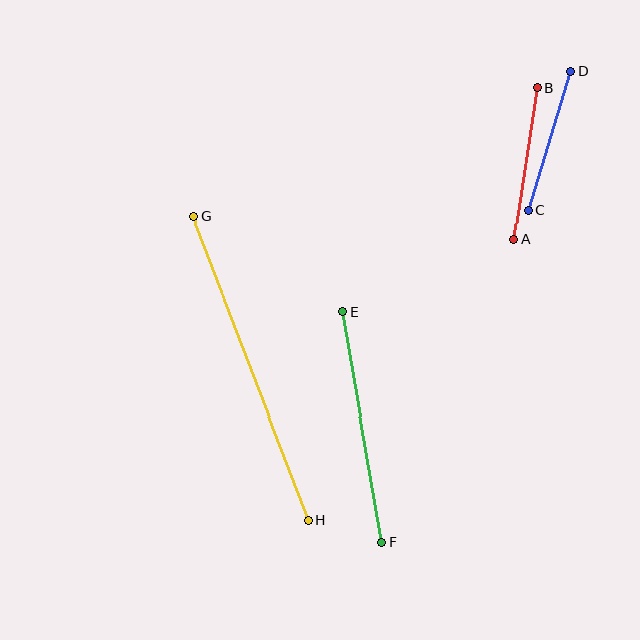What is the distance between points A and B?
The distance is approximately 153 pixels.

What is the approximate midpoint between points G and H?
The midpoint is at approximately (251, 369) pixels.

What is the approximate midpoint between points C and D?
The midpoint is at approximately (549, 141) pixels.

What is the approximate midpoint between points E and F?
The midpoint is at approximately (362, 427) pixels.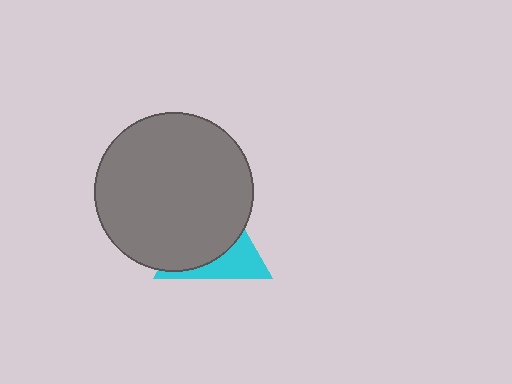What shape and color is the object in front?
The object in front is a gray circle.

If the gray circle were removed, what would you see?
You would see the complete cyan triangle.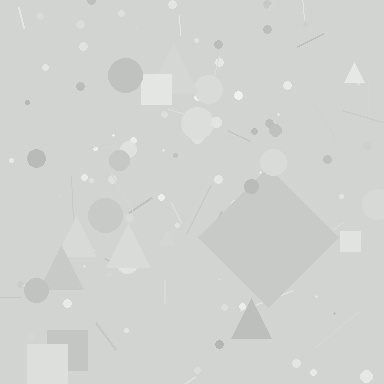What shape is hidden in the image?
A diamond is hidden in the image.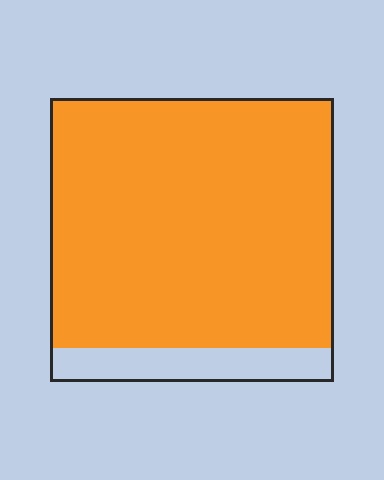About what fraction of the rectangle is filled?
About seven eighths (7/8).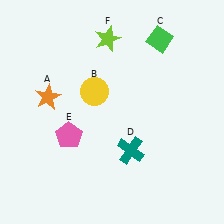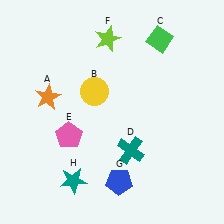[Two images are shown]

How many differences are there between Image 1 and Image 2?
There are 2 differences between the two images.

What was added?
A blue pentagon (G), a teal star (H) were added in Image 2.